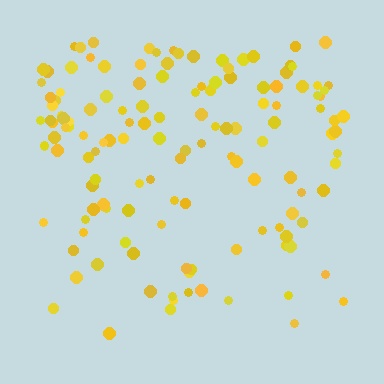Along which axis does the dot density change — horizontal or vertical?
Vertical.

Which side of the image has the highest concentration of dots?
The top.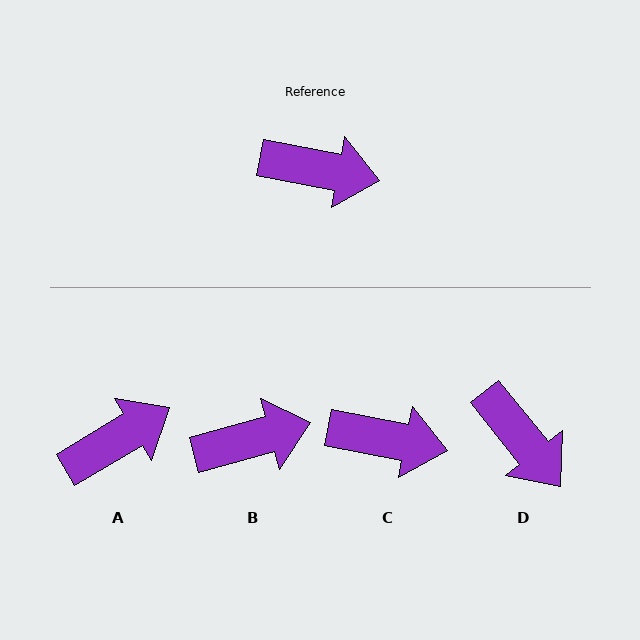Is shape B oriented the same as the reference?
No, it is off by about 26 degrees.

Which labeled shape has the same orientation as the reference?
C.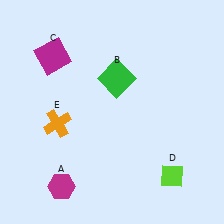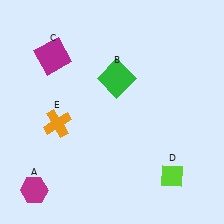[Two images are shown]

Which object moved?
The magenta hexagon (A) moved left.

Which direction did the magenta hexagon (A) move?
The magenta hexagon (A) moved left.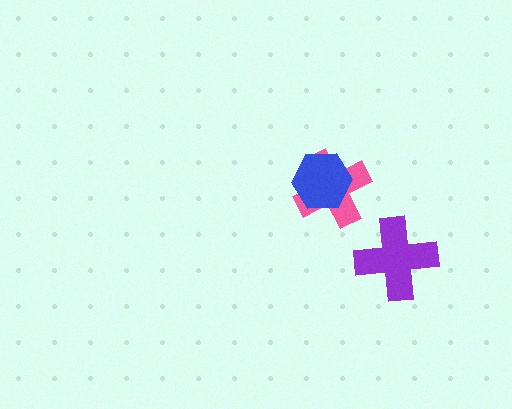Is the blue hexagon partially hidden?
No, no other shape covers it.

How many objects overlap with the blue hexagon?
1 object overlaps with the blue hexagon.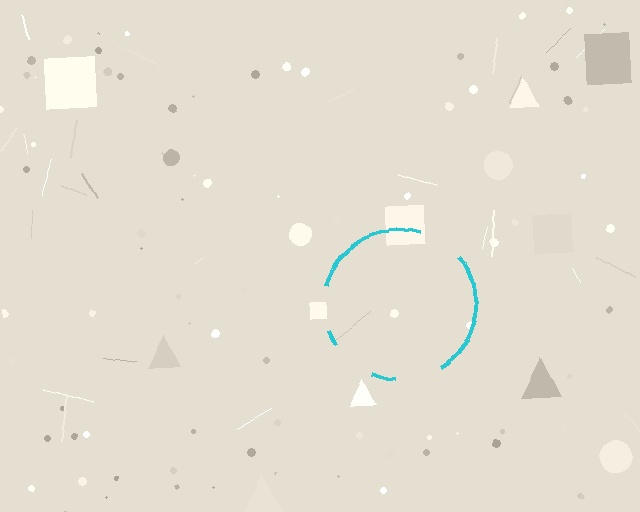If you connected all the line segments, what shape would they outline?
They would outline a circle.